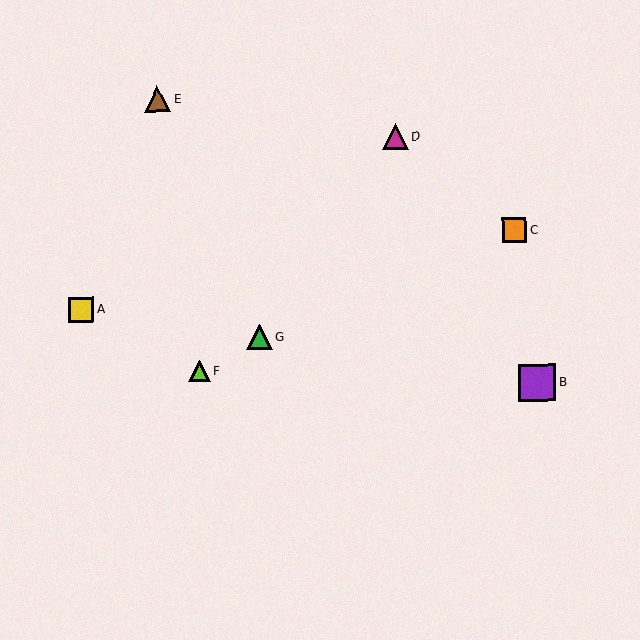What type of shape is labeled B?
Shape B is a purple square.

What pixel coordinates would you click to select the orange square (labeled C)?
Click at (514, 230) to select the orange square C.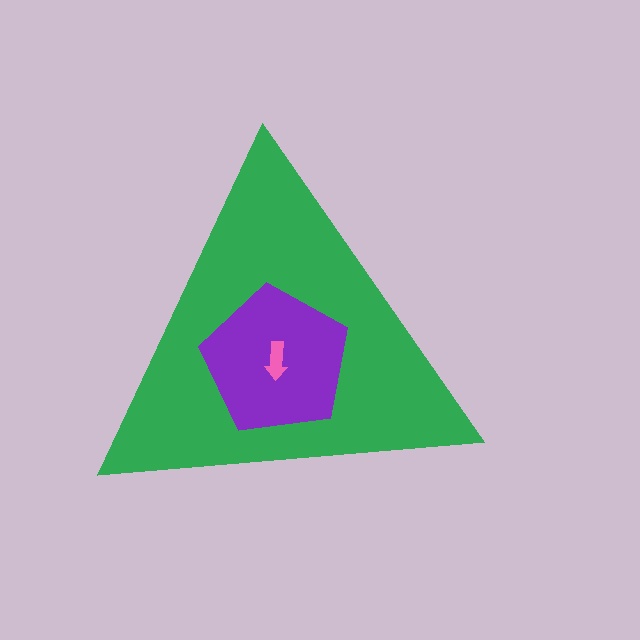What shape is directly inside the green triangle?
The purple pentagon.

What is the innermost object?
The pink arrow.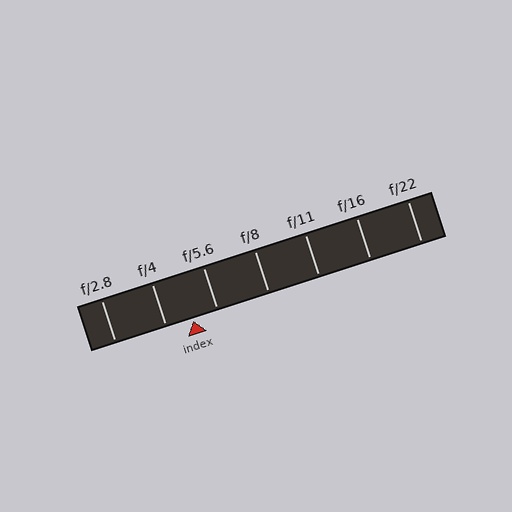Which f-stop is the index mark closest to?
The index mark is closest to f/5.6.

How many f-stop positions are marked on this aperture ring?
There are 7 f-stop positions marked.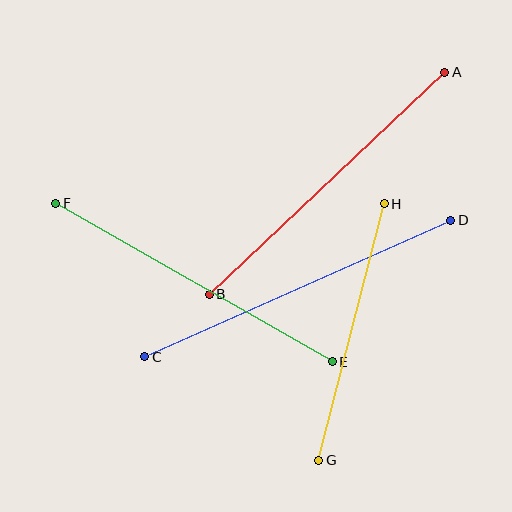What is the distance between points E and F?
The distance is approximately 319 pixels.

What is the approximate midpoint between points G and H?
The midpoint is at approximately (352, 332) pixels.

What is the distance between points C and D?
The distance is approximately 335 pixels.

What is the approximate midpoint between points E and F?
The midpoint is at approximately (194, 282) pixels.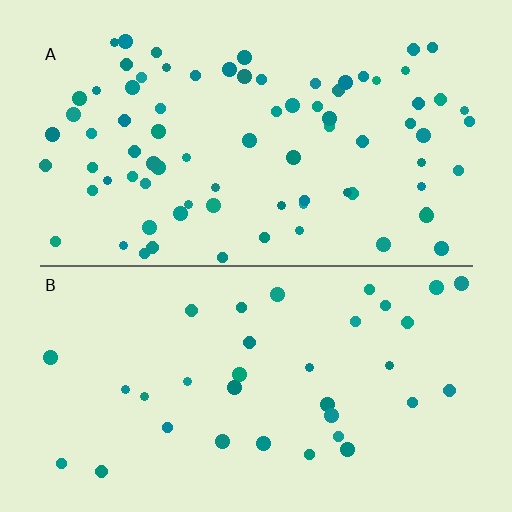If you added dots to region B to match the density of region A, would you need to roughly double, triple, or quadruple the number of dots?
Approximately double.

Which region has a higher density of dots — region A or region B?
A (the top).